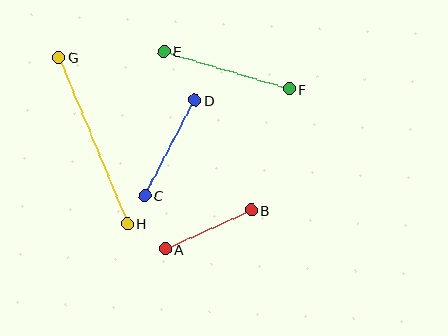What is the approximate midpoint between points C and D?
The midpoint is at approximately (170, 148) pixels.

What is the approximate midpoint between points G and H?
The midpoint is at approximately (93, 140) pixels.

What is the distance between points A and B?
The distance is approximately 94 pixels.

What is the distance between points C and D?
The distance is approximately 108 pixels.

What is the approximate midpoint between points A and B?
The midpoint is at approximately (208, 229) pixels.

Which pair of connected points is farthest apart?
Points G and H are farthest apart.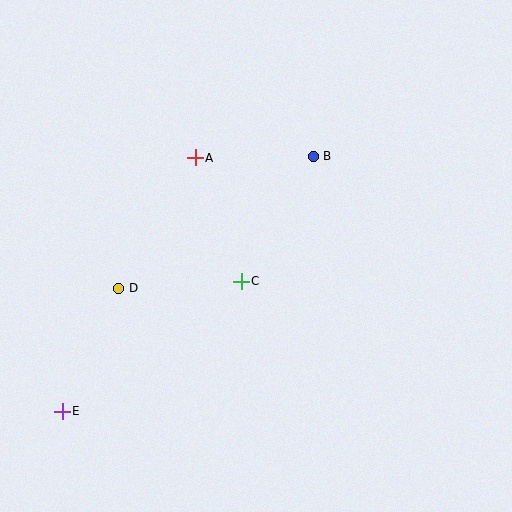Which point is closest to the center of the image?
Point C at (241, 281) is closest to the center.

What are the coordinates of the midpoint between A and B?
The midpoint between A and B is at (254, 157).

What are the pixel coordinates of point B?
Point B is at (313, 156).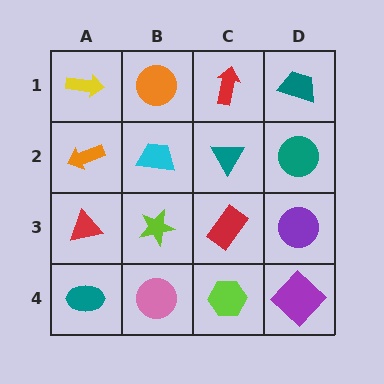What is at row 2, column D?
A teal circle.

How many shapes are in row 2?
4 shapes.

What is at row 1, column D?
A teal trapezoid.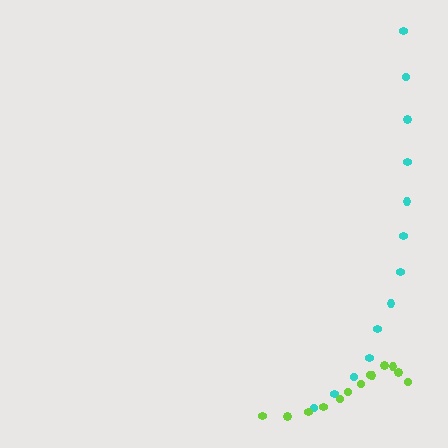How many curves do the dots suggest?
There are 2 distinct paths.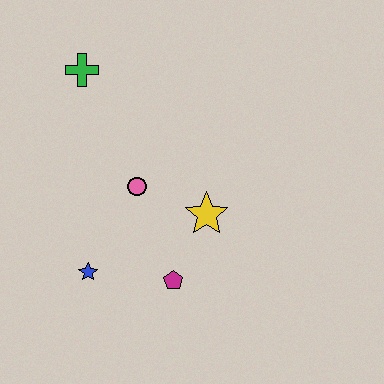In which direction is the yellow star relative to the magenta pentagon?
The yellow star is above the magenta pentagon.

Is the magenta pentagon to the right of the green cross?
Yes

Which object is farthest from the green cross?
The magenta pentagon is farthest from the green cross.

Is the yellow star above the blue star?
Yes